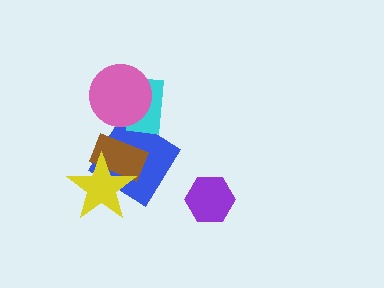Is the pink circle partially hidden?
No, no other shape covers it.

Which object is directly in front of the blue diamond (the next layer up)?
The brown rectangle is directly in front of the blue diamond.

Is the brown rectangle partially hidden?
Yes, it is partially covered by another shape.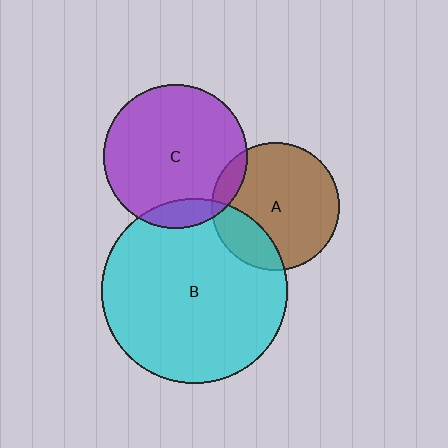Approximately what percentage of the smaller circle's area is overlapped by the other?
Approximately 20%.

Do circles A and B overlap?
Yes.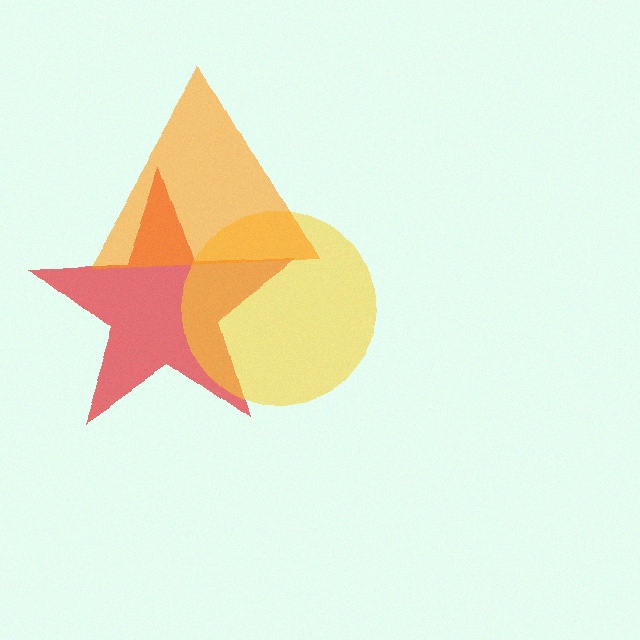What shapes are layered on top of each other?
The layered shapes are: a red star, a yellow circle, an orange triangle.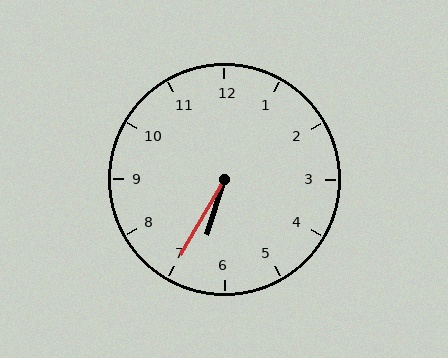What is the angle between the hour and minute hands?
Approximately 12 degrees.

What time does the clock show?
6:35.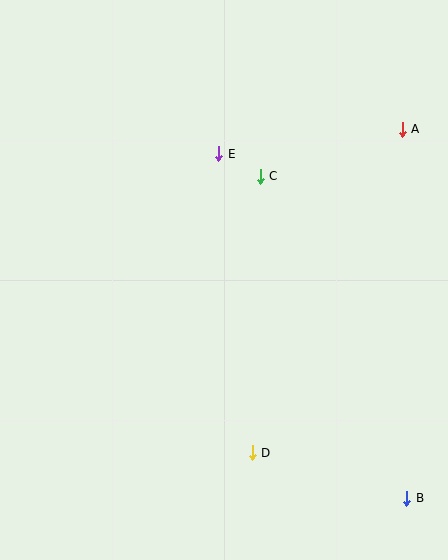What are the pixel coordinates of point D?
Point D is at (252, 453).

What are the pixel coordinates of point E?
Point E is at (219, 154).